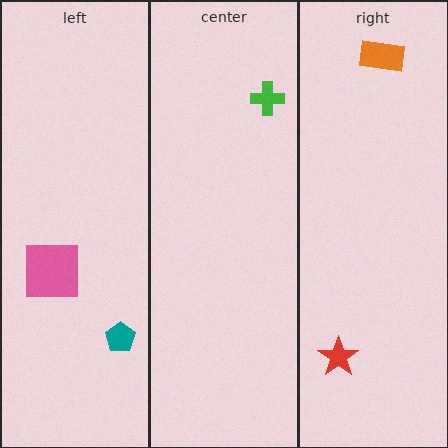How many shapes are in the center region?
1.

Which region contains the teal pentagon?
The left region.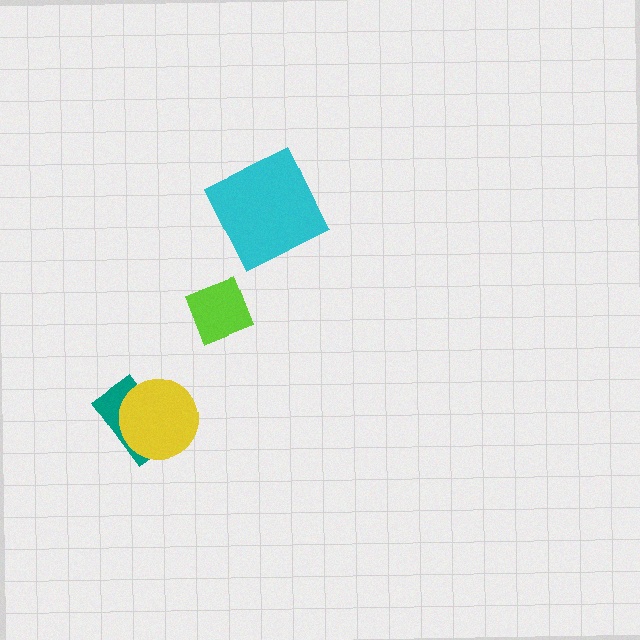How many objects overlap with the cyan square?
0 objects overlap with the cyan square.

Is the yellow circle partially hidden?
No, no other shape covers it.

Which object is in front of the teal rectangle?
The yellow circle is in front of the teal rectangle.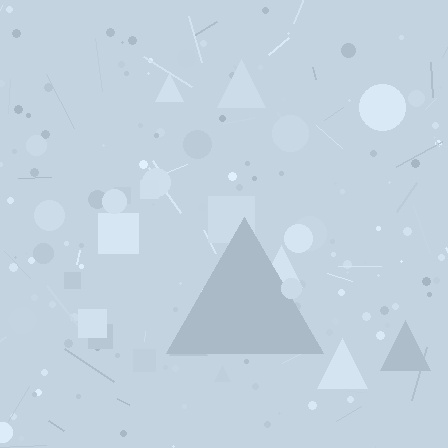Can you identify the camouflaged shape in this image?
The camouflaged shape is a triangle.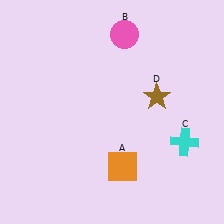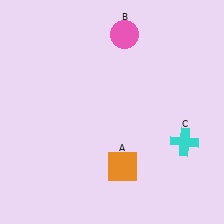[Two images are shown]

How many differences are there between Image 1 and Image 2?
There is 1 difference between the two images.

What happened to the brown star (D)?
The brown star (D) was removed in Image 2. It was in the top-right area of Image 1.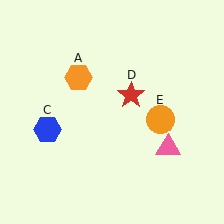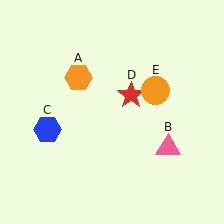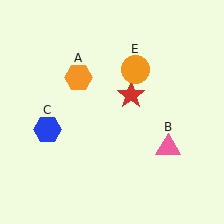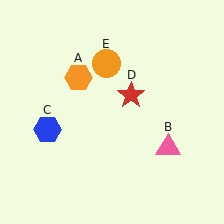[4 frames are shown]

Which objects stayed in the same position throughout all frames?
Orange hexagon (object A) and pink triangle (object B) and blue hexagon (object C) and red star (object D) remained stationary.